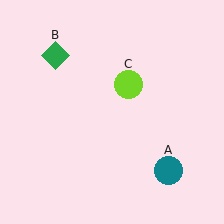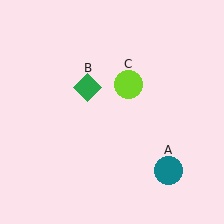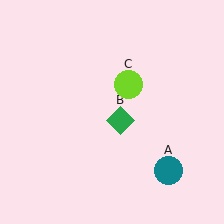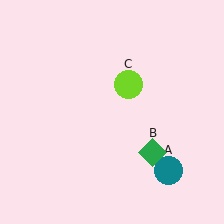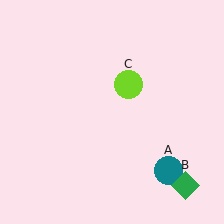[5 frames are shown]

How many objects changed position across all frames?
1 object changed position: green diamond (object B).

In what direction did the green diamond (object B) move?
The green diamond (object B) moved down and to the right.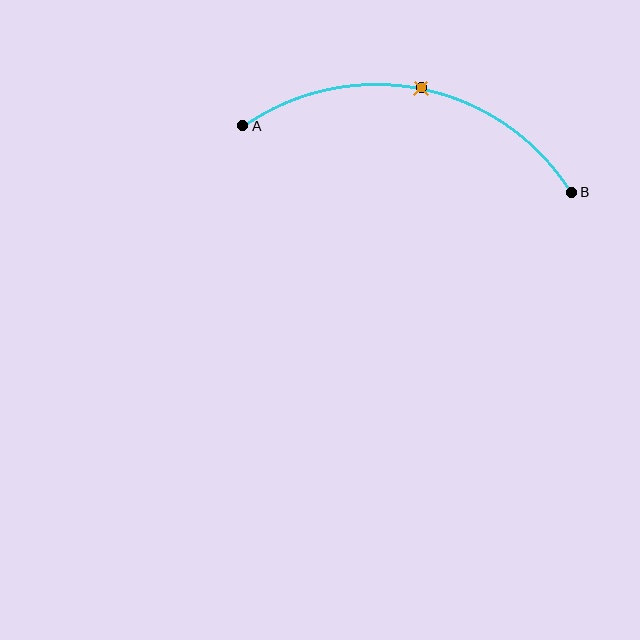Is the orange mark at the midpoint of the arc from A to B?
Yes. The orange mark lies on the arc at equal arc-length from both A and B — it is the arc midpoint.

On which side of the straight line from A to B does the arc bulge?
The arc bulges above the straight line connecting A and B.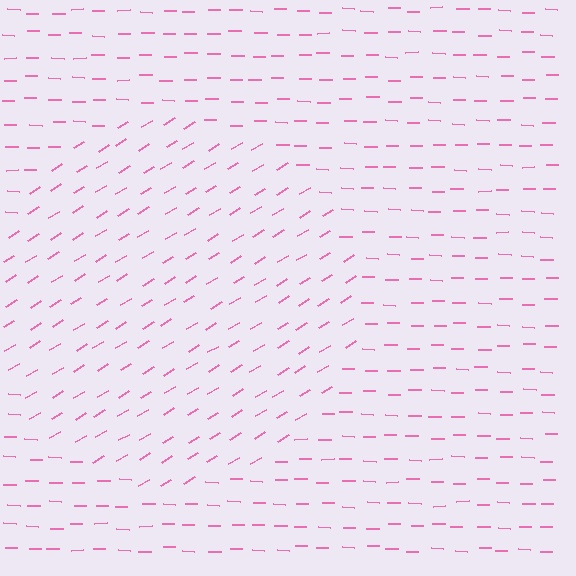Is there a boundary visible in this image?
Yes, there is a texture boundary formed by a change in line orientation.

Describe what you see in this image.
The image is filled with small pink line segments. A circle region in the image has lines oriented differently from the surrounding lines, creating a visible texture boundary.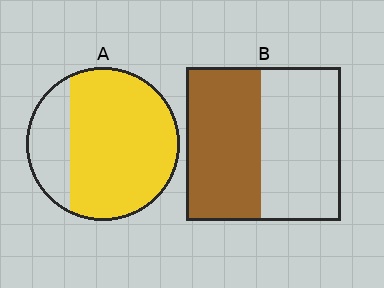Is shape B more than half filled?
Roughly half.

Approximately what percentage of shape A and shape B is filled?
A is approximately 75% and B is approximately 50%.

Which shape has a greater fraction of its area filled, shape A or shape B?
Shape A.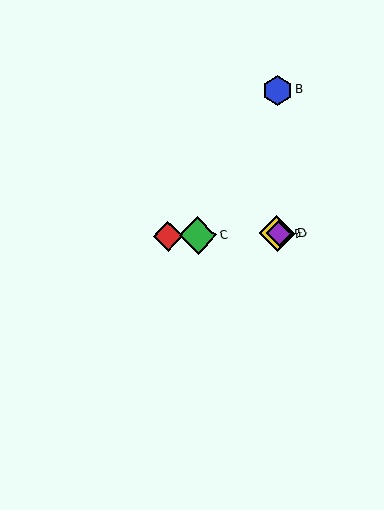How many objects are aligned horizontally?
4 objects (A, C, D, E) are aligned horizontally.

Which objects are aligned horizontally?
Objects A, C, D, E are aligned horizontally.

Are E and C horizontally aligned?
Yes, both are at y≈234.